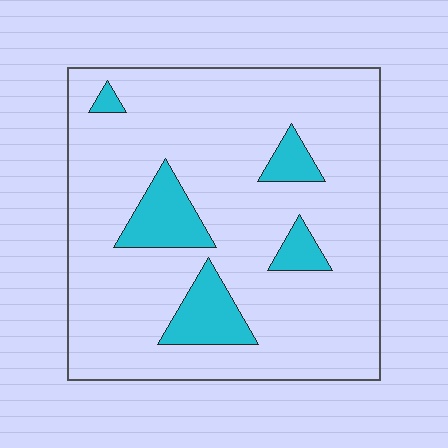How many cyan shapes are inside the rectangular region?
5.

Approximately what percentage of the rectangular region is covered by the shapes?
Approximately 15%.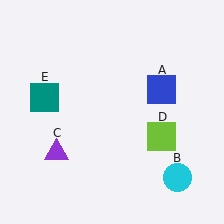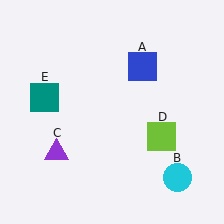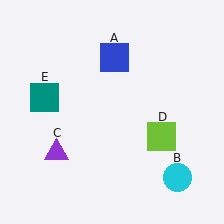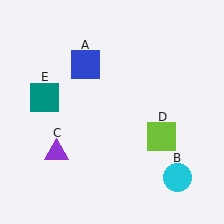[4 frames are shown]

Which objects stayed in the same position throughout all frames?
Cyan circle (object B) and purple triangle (object C) and lime square (object D) and teal square (object E) remained stationary.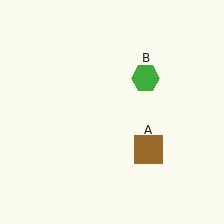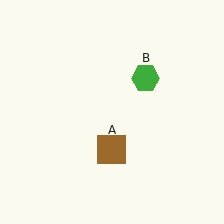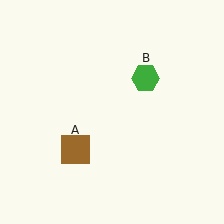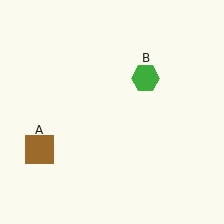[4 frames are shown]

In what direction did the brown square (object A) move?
The brown square (object A) moved left.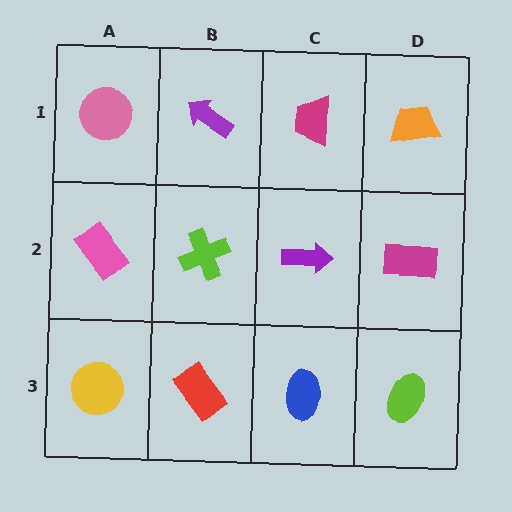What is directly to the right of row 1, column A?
A purple arrow.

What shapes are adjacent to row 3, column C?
A purple arrow (row 2, column C), a red rectangle (row 3, column B), a lime ellipse (row 3, column D).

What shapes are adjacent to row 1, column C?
A purple arrow (row 2, column C), a purple arrow (row 1, column B), an orange trapezoid (row 1, column D).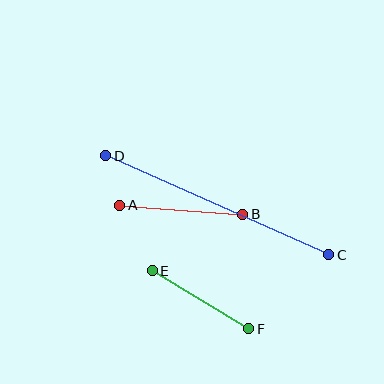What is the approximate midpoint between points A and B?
The midpoint is at approximately (181, 210) pixels.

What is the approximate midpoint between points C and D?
The midpoint is at approximately (217, 205) pixels.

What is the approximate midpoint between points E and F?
The midpoint is at approximately (201, 300) pixels.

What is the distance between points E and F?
The distance is approximately 113 pixels.